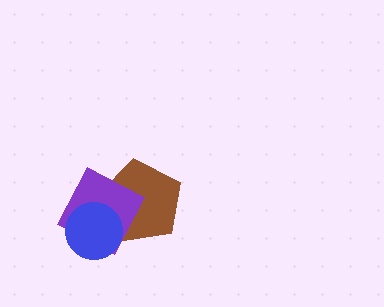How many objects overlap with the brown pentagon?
2 objects overlap with the brown pentagon.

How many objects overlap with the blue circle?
2 objects overlap with the blue circle.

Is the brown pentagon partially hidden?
Yes, it is partially covered by another shape.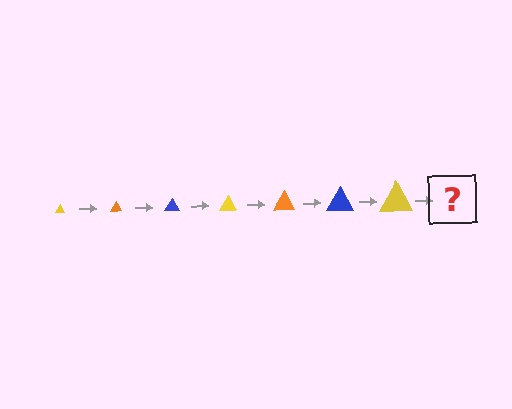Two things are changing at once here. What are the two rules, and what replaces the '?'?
The two rules are that the triangle grows larger each step and the color cycles through yellow, orange, and blue. The '?' should be an orange triangle, larger than the previous one.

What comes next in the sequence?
The next element should be an orange triangle, larger than the previous one.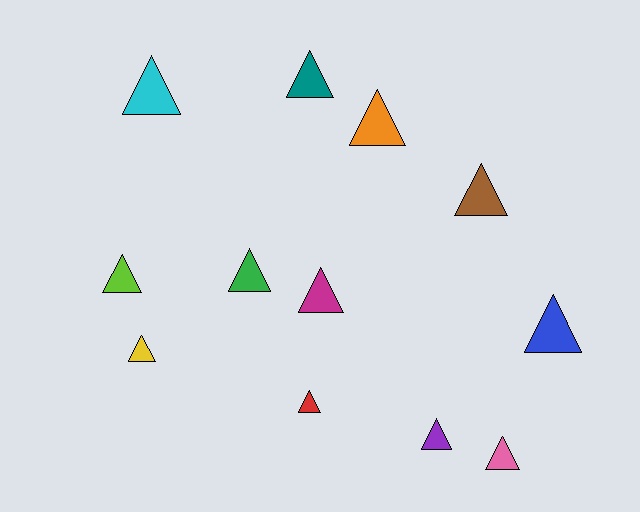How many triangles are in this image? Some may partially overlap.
There are 12 triangles.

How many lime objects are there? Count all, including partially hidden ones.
There is 1 lime object.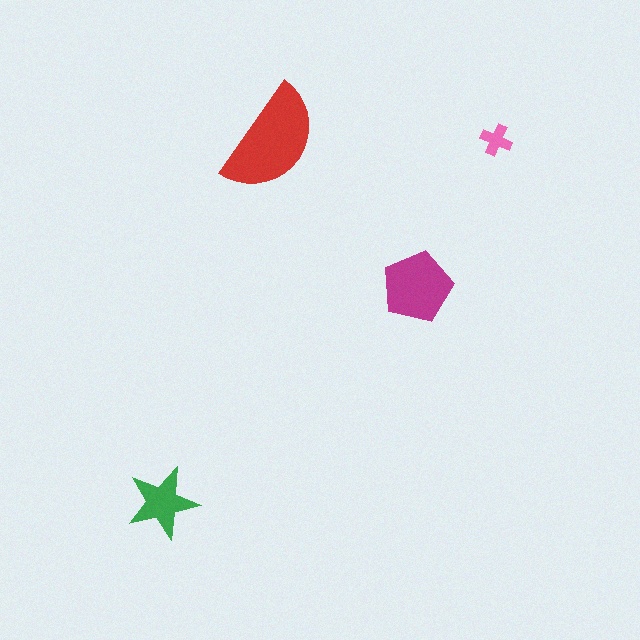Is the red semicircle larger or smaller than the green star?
Larger.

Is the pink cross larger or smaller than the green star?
Smaller.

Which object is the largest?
The red semicircle.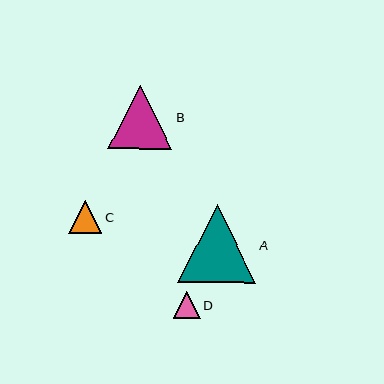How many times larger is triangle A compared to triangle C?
Triangle A is approximately 2.4 times the size of triangle C.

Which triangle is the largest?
Triangle A is the largest with a size of approximately 78 pixels.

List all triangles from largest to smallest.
From largest to smallest: A, B, C, D.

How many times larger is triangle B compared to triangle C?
Triangle B is approximately 2.0 times the size of triangle C.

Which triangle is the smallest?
Triangle D is the smallest with a size of approximately 27 pixels.